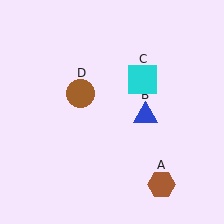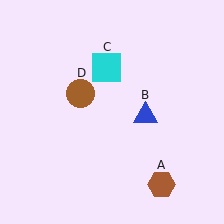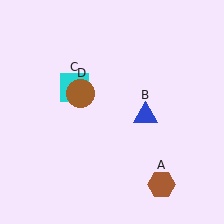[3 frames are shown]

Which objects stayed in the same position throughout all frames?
Brown hexagon (object A) and blue triangle (object B) and brown circle (object D) remained stationary.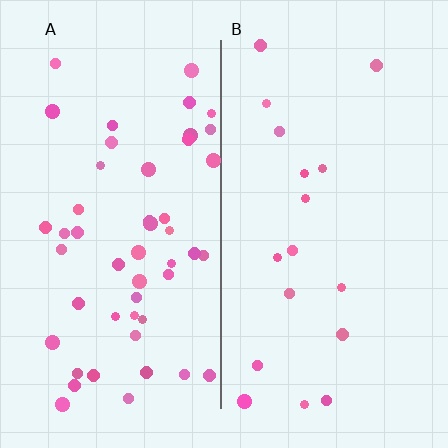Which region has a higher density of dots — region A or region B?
A (the left).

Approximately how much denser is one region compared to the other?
Approximately 2.9× — region A over region B.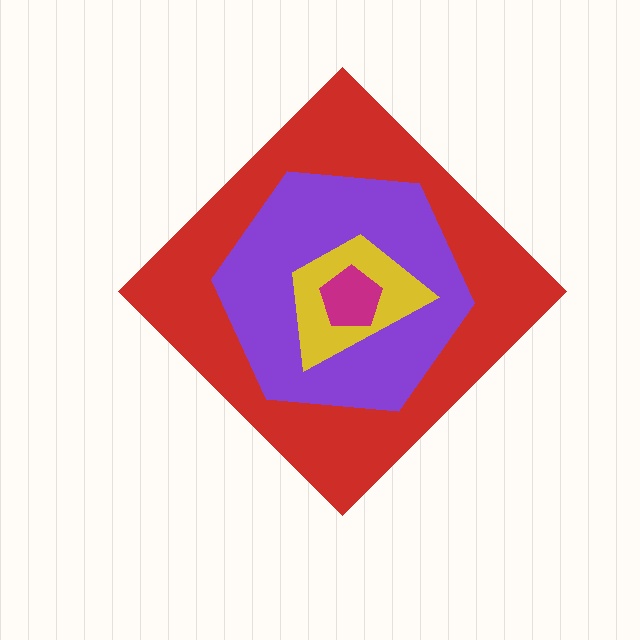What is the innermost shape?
The magenta pentagon.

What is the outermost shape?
The red diamond.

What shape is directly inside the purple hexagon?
The yellow trapezoid.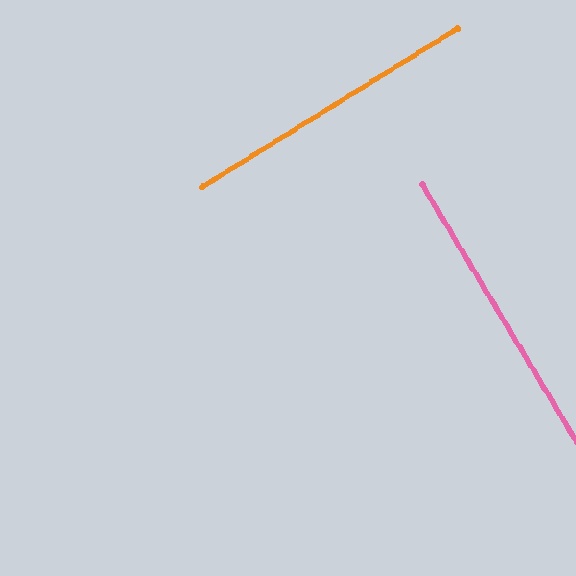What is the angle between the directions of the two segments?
Approximately 89 degrees.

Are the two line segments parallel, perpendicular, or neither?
Perpendicular — they meet at approximately 89°.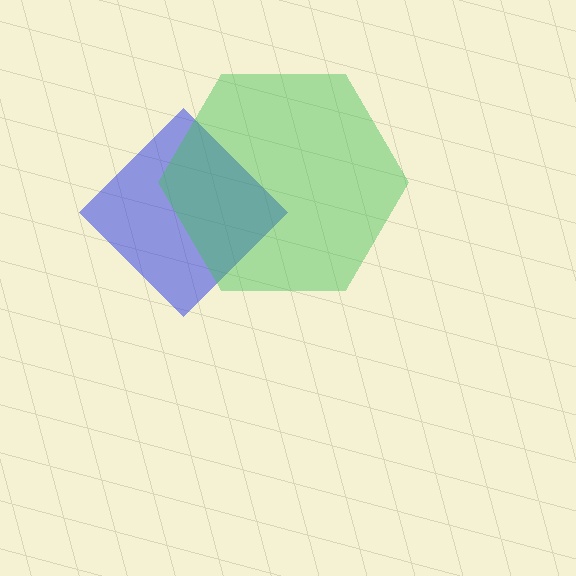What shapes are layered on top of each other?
The layered shapes are: a blue diamond, a green hexagon.